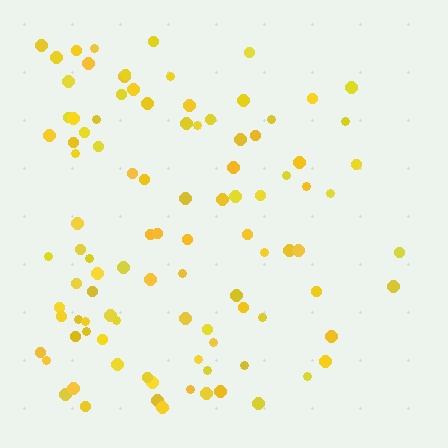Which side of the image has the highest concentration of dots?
The left.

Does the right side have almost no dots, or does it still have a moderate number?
Still a moderate number, just noticeably fewer than the left.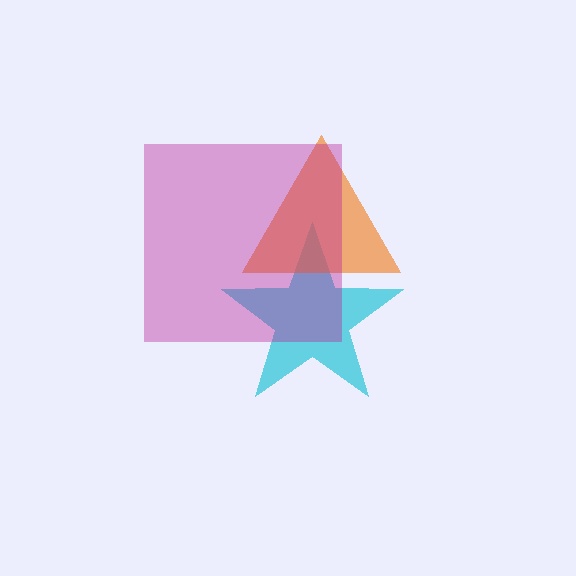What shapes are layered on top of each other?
The layered shapes are: a cyan star, an orange triangle, a magenta square.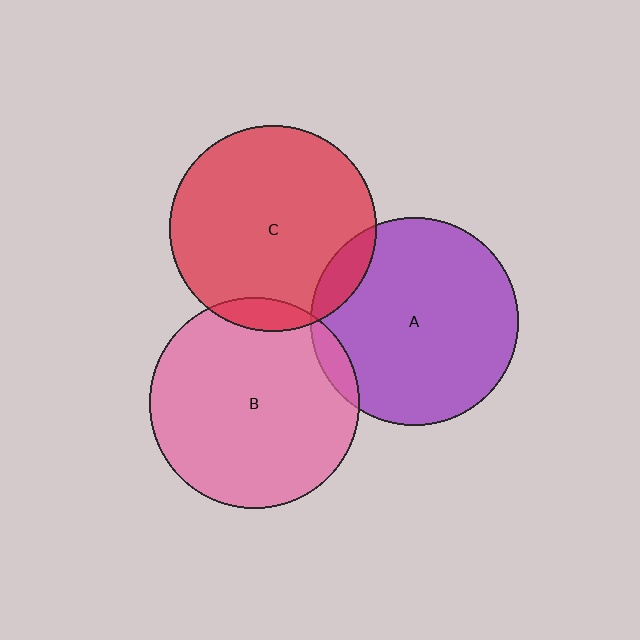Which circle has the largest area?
Circle B (pink).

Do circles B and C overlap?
Yes.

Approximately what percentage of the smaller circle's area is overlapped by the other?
Approximately 10%.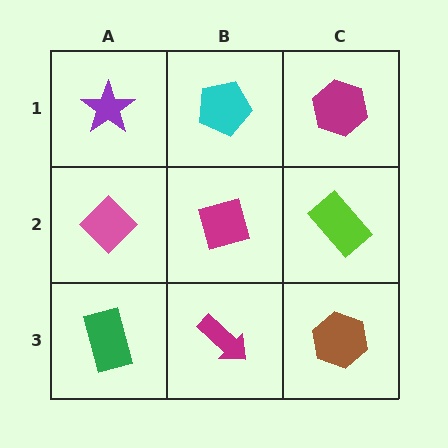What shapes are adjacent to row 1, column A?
A pink diamond (row 2, column A), a cyan pentagon (row 1, column B).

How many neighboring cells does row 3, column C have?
2.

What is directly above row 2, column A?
A purple star.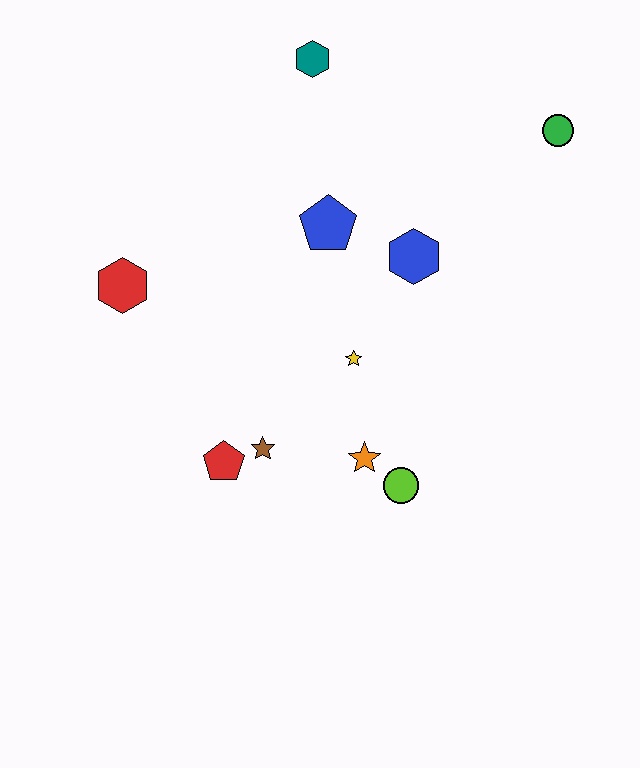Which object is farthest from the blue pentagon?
The lime circle is farthest from the blue pentagon.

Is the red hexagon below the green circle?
Yes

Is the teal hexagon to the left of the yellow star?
Yes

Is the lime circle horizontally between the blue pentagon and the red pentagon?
No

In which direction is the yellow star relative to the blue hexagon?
The yellow star is below the blue hexagon.